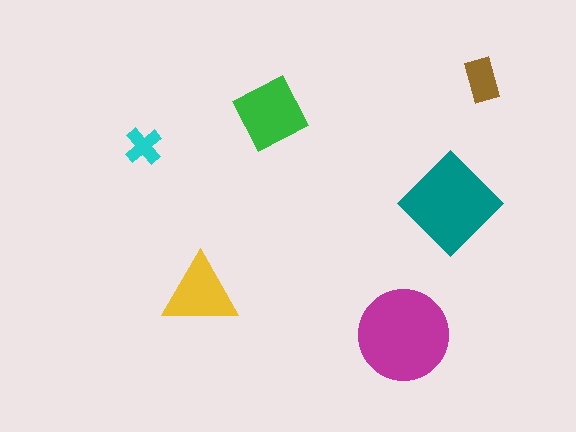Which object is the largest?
The magenta circle.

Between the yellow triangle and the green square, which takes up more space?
The green square.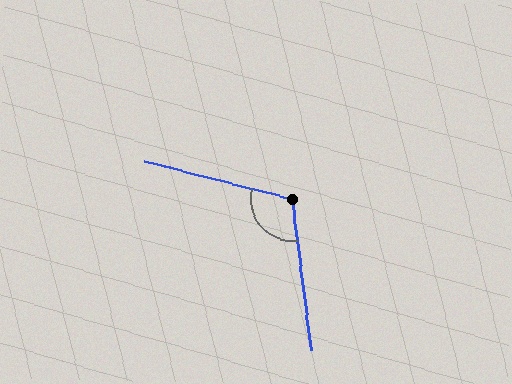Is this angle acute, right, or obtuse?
It is obtuse.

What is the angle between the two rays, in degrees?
Approximately 112 degrees.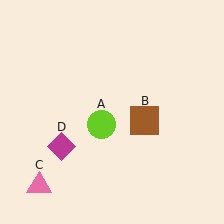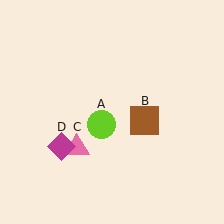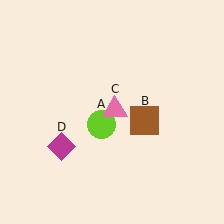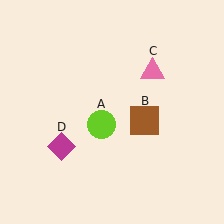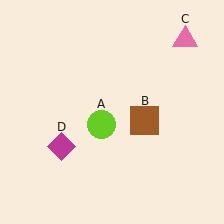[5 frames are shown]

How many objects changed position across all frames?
1 object changed position: pink triangle (object C).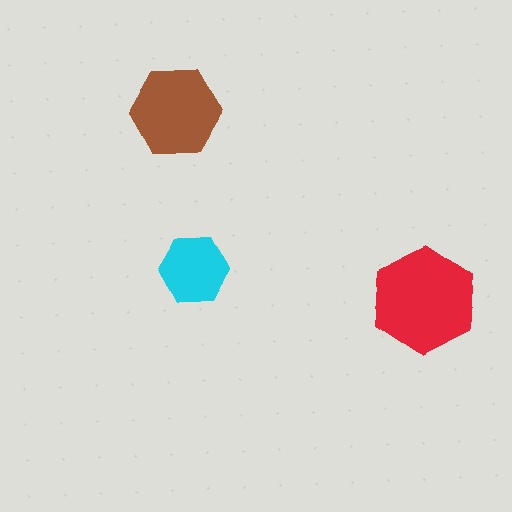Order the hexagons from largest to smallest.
the red one, the brown one, the cyan one.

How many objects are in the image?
There are 3 objects in the image.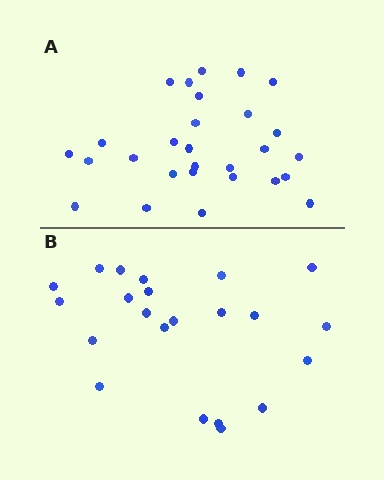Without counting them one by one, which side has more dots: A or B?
Region A (the top region) has more dots.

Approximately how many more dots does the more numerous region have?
Region A has about 6 more dots than region B.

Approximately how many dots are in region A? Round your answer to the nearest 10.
About 30 dots. (The exact count is 28, which rounds to 30.)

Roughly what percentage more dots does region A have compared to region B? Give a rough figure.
About 25% more.